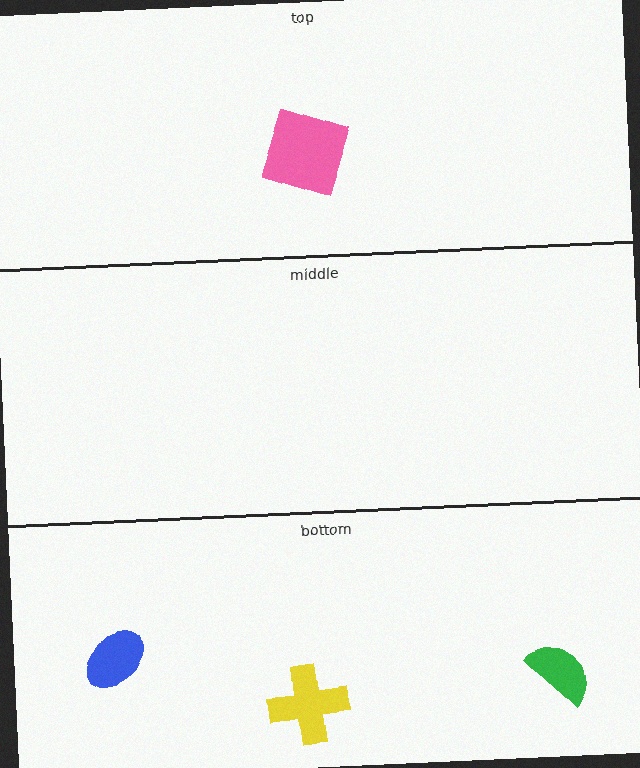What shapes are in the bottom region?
The yellow cross, the blue ellipse, the green semicircle.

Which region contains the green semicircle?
The bottom region.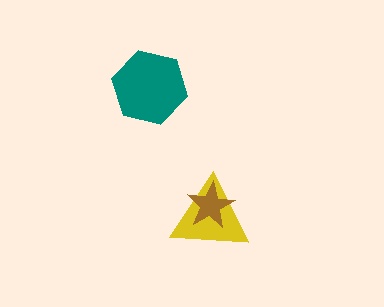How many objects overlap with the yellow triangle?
1 object overlaps with the yellow triangle.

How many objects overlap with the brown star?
1 object overlaps with the brown star.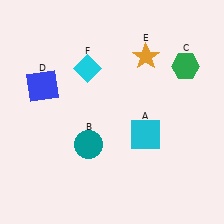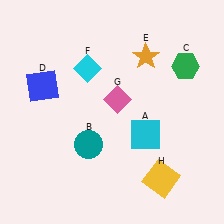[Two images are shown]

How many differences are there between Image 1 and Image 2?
There are 2 differences between the two images.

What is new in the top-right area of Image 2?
A pink diamond (G) was added in the top-right area of Image 2.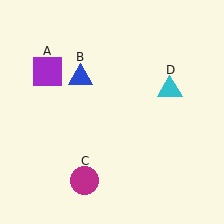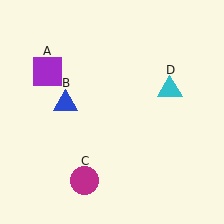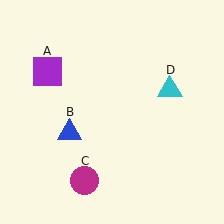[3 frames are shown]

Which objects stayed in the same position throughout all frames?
Purple square (object A) and magenta circle (object C) and cyan triangle (object D) remained stationary.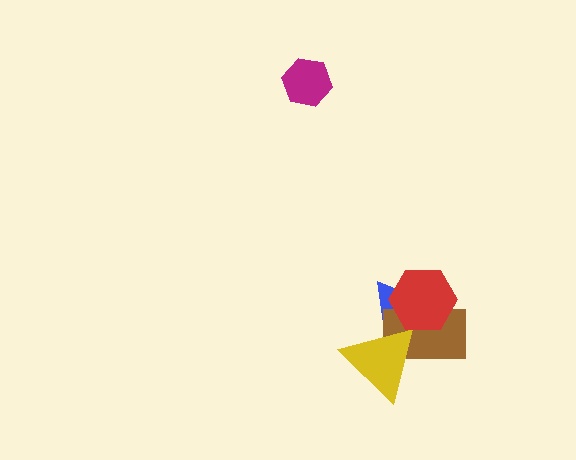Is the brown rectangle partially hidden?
Yes, it is partially covered by another shape.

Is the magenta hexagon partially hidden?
No, no other shape covers it.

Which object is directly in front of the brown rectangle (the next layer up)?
The yellow triangle is directly in front of the brown rectangle.